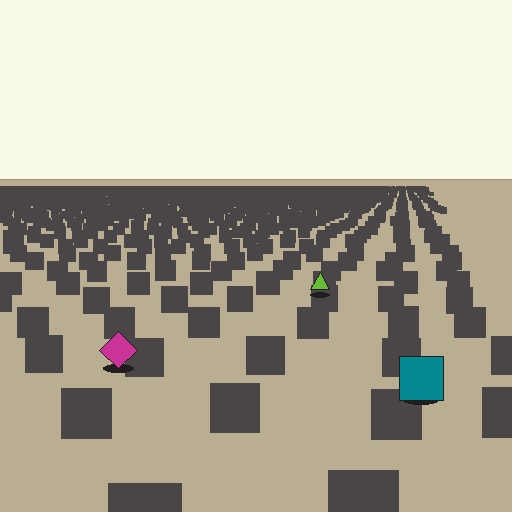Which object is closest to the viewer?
The teal square is closest. The texture marks near it are larger and more spread out.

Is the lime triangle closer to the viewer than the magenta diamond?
No. The magenta diamond is closer — you can tell from the texture gradient: the ground texture is coarser near it.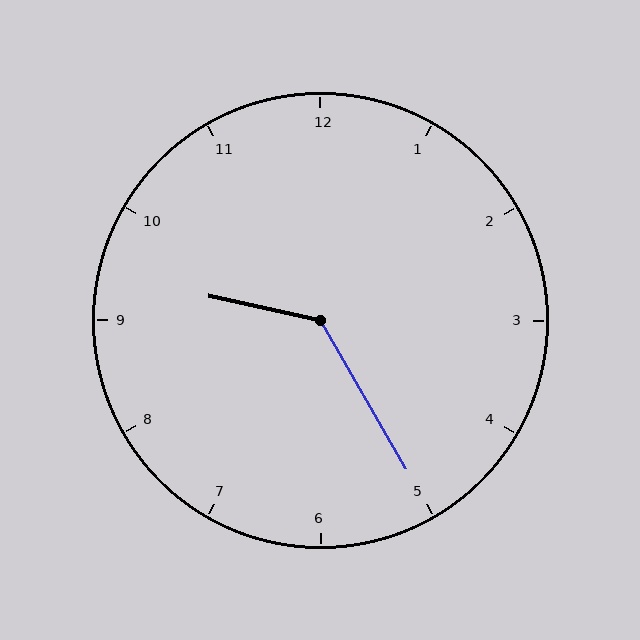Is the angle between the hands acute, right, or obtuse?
It is obtuse.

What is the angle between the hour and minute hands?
Approximately 132 degrees.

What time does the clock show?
9:25.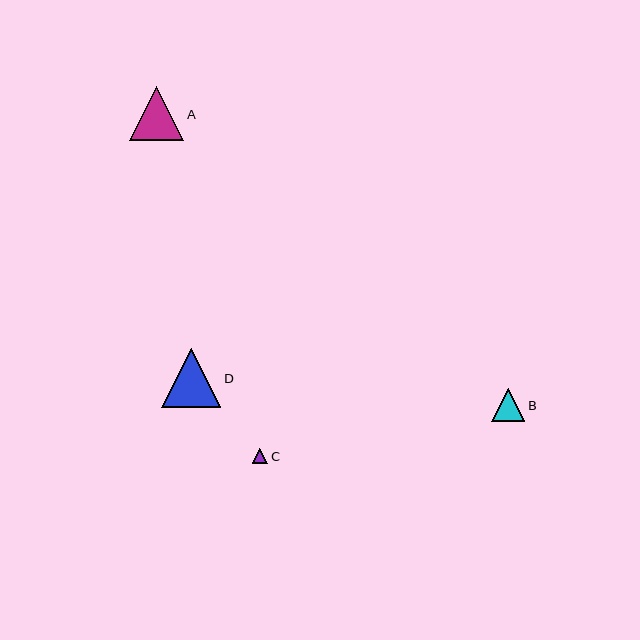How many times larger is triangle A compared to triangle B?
Triangle A is approximately 1.6 times the size of triangle B.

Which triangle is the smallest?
Triangle C is the smallest with a size of approximately 15 pixels.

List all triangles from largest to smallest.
From largest to smallest: D, A, B, C.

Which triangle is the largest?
Triangle D is the largest with a size of approximately 59 pixels.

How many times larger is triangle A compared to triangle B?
Triangle A is approximately 1.6 times the size of triangle B.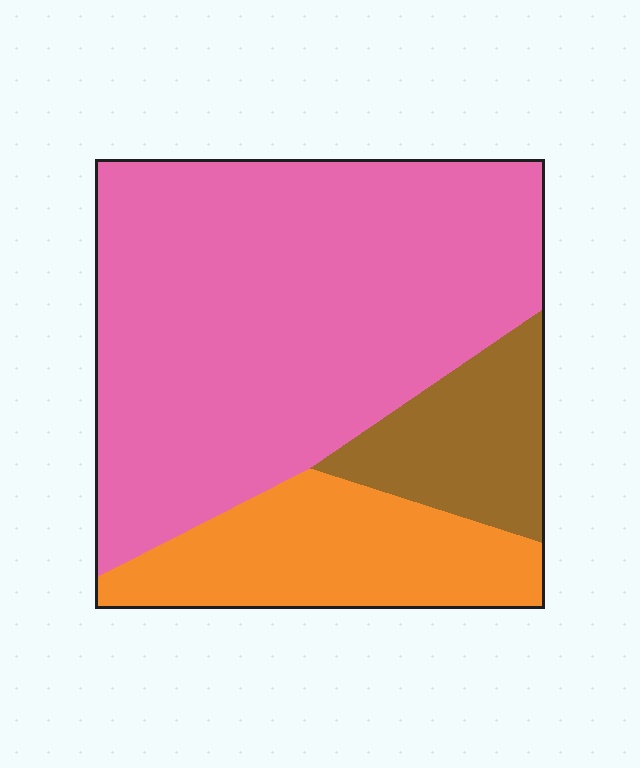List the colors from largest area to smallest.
From largest to smallest: pink, orange, brown.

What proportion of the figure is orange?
Orange covers about 20% of the figure.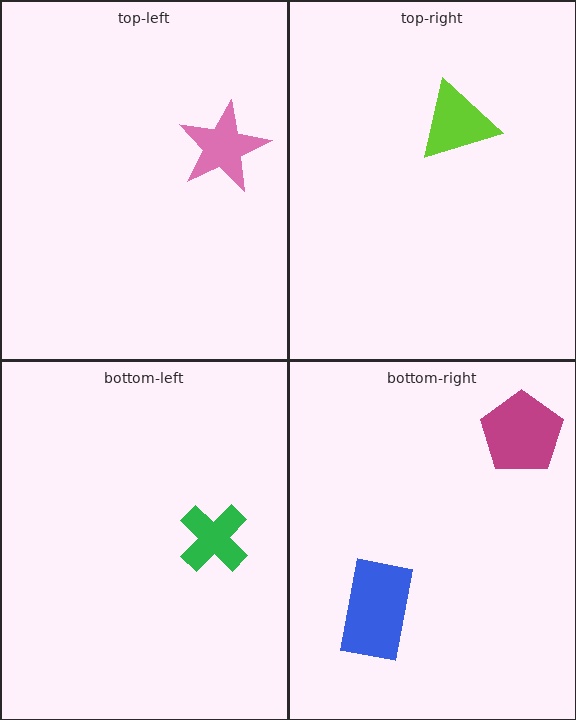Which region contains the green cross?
The bottom-left region.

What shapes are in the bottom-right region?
The magenta pentagon, the blue rectangle.